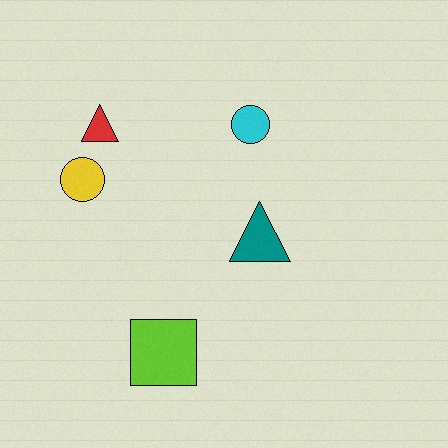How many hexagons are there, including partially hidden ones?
There are no hexagons.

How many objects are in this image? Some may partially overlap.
There are 5 objects.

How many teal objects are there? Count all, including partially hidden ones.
There is 1 teal object.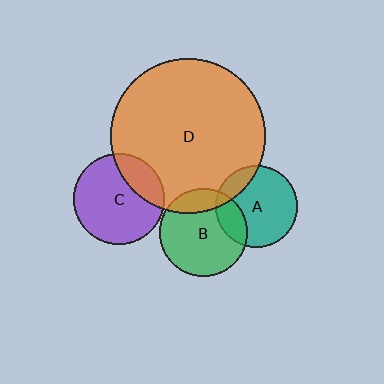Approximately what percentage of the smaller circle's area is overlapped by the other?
Approximately 20%.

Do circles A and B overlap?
Yes.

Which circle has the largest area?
Circle D (orange).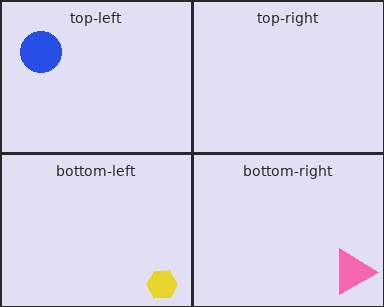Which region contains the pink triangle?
The bottom-right region.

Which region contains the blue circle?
The top-left region.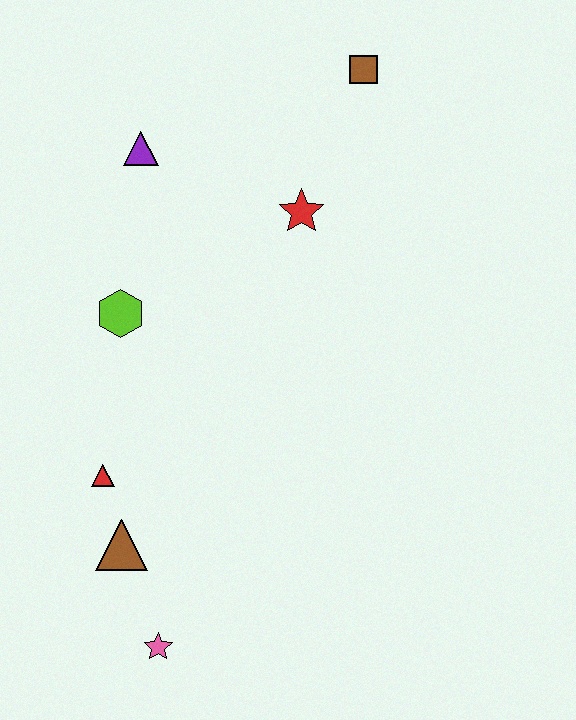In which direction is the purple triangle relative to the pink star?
The purple triangle is above the pink star.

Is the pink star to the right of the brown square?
No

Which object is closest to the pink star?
The brown triangle is closest to the pink star.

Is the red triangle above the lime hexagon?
No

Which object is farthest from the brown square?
The pink star is farthest from the brown square.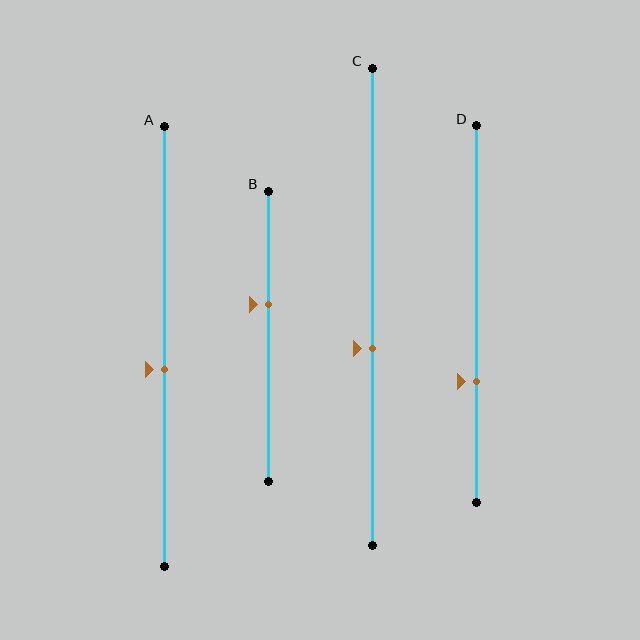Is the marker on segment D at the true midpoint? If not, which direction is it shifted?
No, the marker on segment D is shifted downward by about 18% of the segment length.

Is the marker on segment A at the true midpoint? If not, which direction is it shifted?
No, the marker on segment A is shifted downward by about 5% of the segment length.